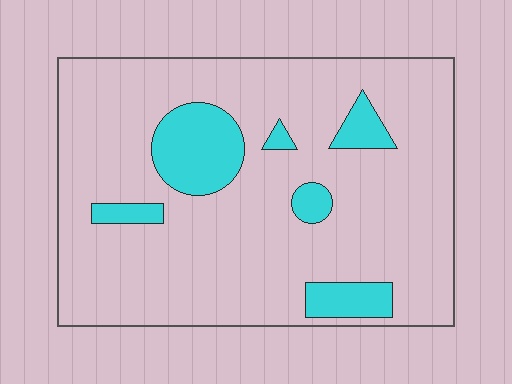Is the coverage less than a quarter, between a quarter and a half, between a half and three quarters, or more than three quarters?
Less than a quarter.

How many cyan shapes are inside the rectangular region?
6.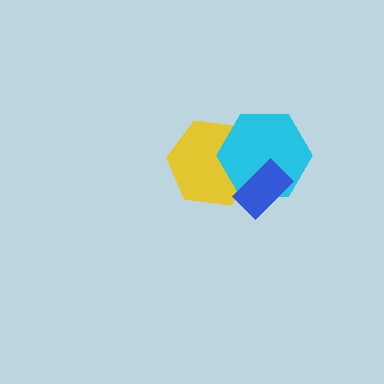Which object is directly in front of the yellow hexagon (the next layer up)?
The cyan hexagon is directly in front of the yellow hexagon.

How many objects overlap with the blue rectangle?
2 objects overlap with the blue rectangle.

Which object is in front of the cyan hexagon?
The blue rectangle is in front of the cyan hexagon.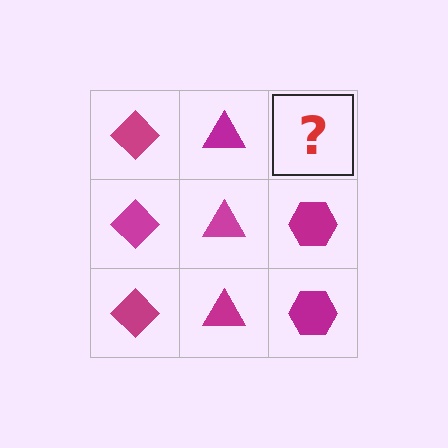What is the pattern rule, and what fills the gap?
The rule is that each column has a consistent shape. The gap should be filled with a magenta hexagon.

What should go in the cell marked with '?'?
The missing cell should contain a magenta hexagon.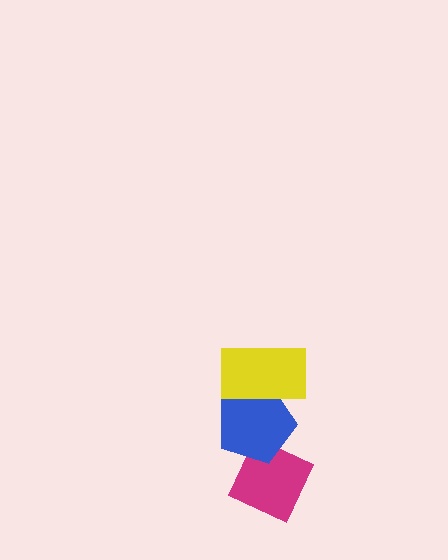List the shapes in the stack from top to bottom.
From top to bottom: the yellow rectangle, the blue pentagon, the magenta diamond.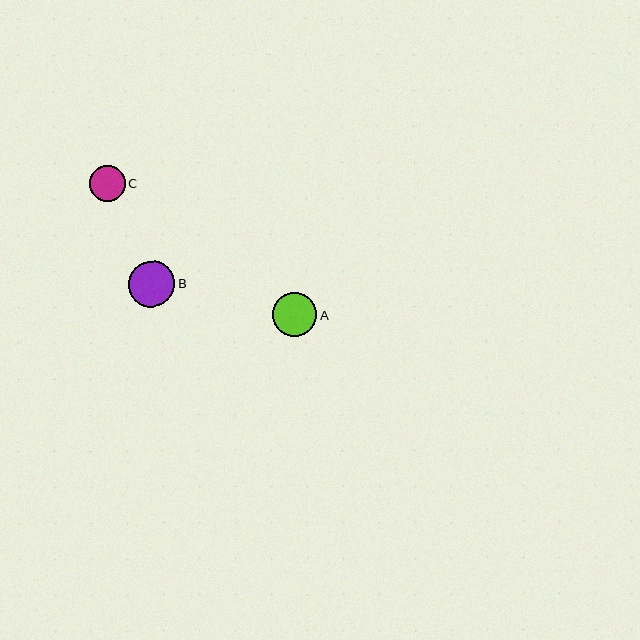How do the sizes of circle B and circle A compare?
Circle B and circle A are approximately the same size.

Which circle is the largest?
Circle B is the largest with a size of approximately 46 pixels.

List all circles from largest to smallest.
From largest to smallest: B, A, C.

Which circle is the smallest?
Circle C is the smallest with a size of approximately 36 pixels.